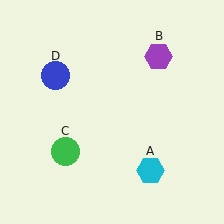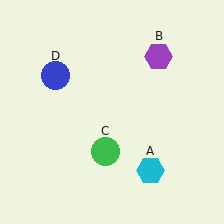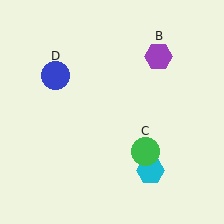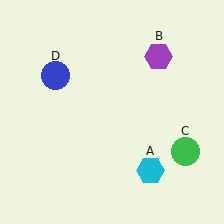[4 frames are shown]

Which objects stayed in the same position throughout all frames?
Cyan hexagon (object A) and purple hexagon (object B) and blue circle (object D) remained stationary.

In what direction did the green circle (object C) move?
The green circle (object C) moved right.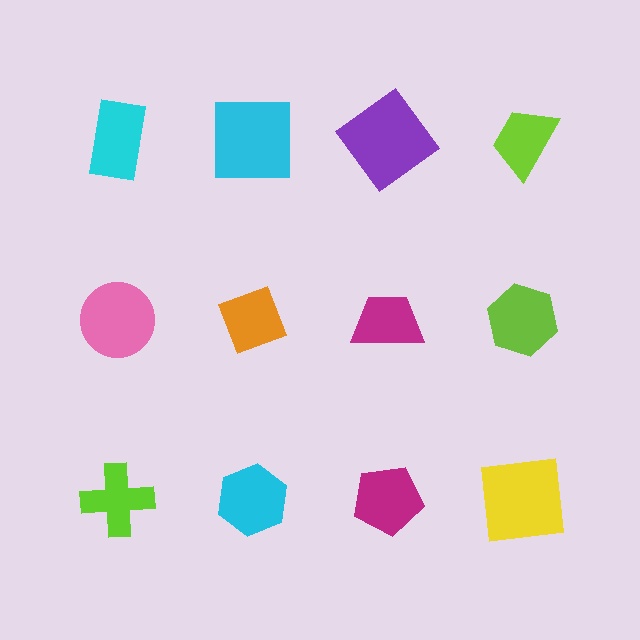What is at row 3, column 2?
A cyan hexagon.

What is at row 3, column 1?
A lime cross.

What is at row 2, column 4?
A lime hexagon.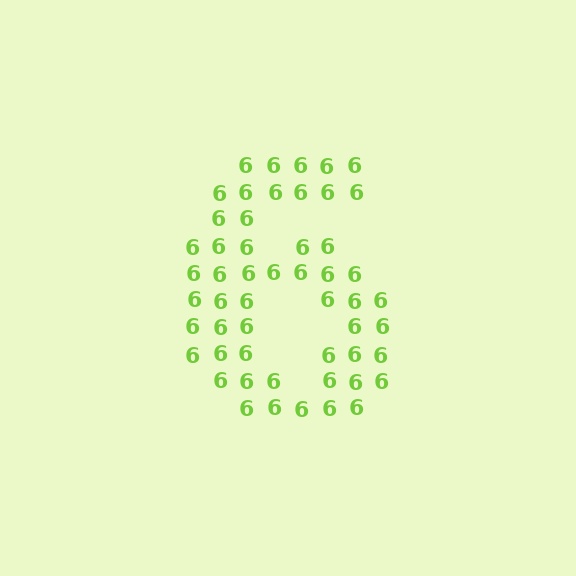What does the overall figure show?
The overall figure shows the digit 6.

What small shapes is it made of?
It is made of small digit 6's.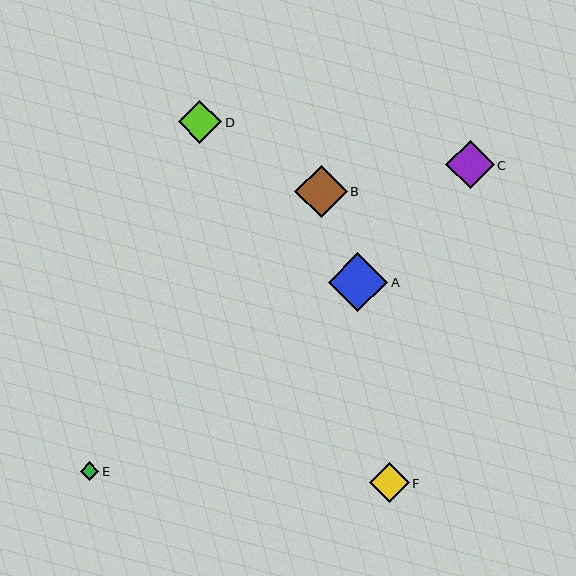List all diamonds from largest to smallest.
From largest to smallest: A, B, C, D, F, E.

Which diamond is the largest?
Diamond A is the largest with a size of approximately 59 pixels.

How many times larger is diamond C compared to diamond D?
Diamond C is approximately 1.1 times the size of diamond D.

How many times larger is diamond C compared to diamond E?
Diamond C is approximately 2.6 times the size of diamond E.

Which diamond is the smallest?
Diamond E is the smallest with a size of approximately 18 pixels.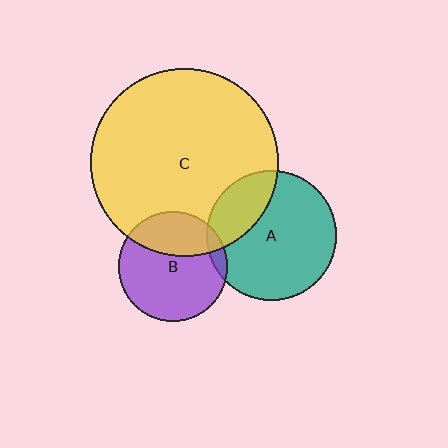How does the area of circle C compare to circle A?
Approximately 2.1 times.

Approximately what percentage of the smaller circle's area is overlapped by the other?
Approximately 25%.